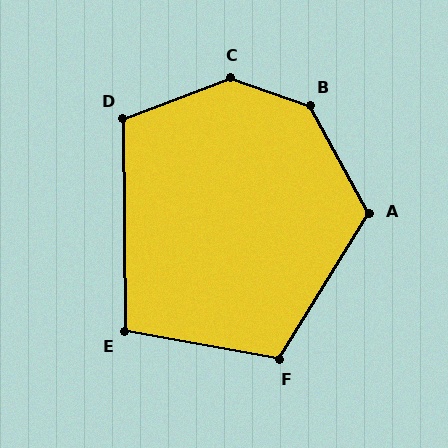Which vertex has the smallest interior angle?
E, at approximately 101 degrees.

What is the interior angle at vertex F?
Approximately 112 degrees (obtuse).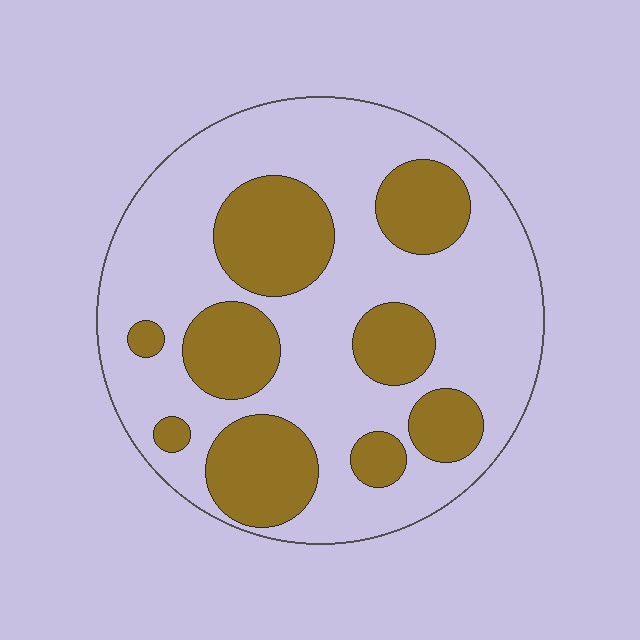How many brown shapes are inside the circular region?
9.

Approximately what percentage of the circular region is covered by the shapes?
Approximately 35%.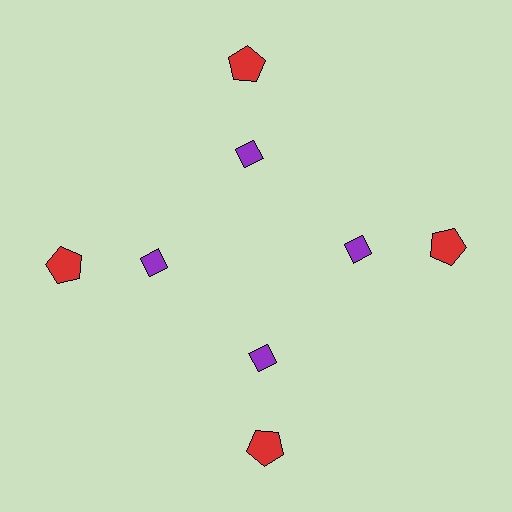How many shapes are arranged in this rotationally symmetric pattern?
There are 8 shapes, arranged in 4 groups of 2.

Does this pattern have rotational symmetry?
Yes, this pattern has 4-fold rotational symmetry. It looks the same after rotating 90 degrees around the center.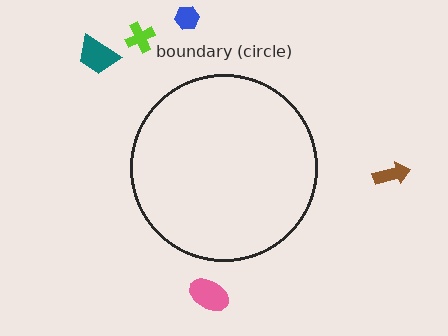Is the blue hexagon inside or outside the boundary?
Outside.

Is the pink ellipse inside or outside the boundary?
Outside.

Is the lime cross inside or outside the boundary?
Outside.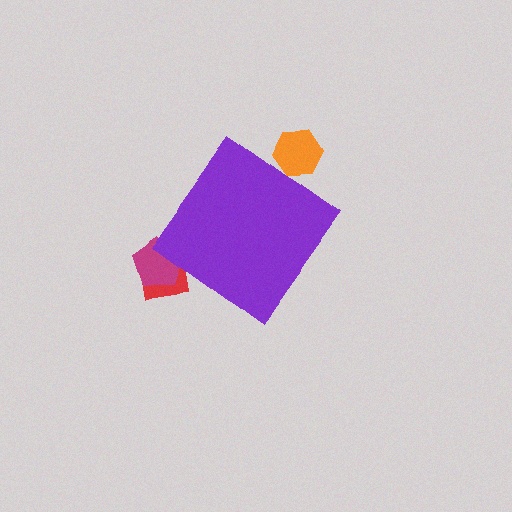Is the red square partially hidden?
Yes, the red square is partially hidden behind the purple diamond.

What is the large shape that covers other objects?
A purple diamond.